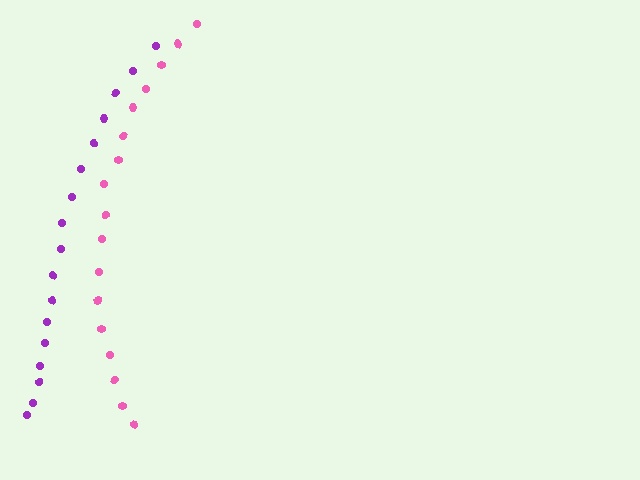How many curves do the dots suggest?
There are 2 distinct paths.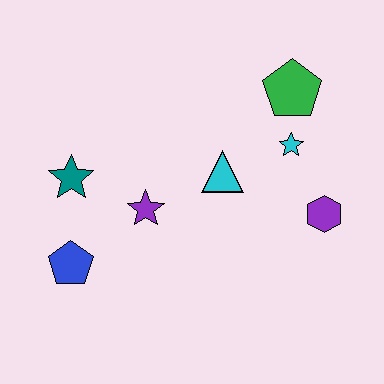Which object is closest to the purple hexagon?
The cyan star is closest to the purple hexagon.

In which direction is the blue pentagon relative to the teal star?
The blue pentagon is below the teal star.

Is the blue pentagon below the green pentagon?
Yes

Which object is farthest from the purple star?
The green pentagon is farthest from the purple star.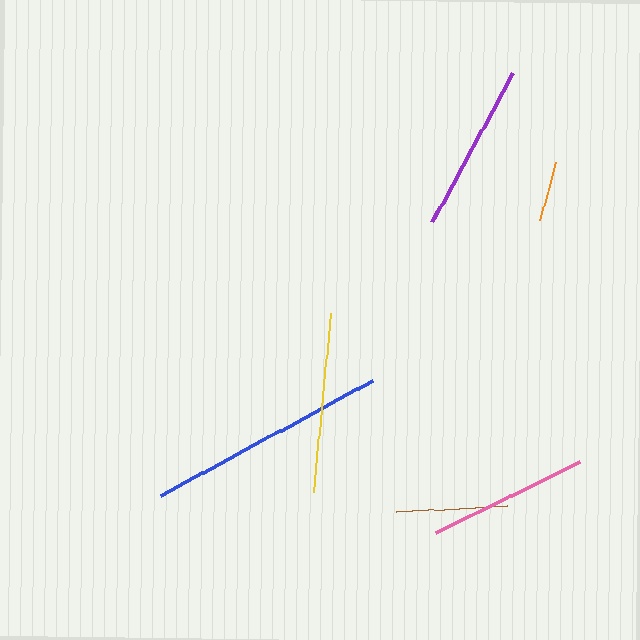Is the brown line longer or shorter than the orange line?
The brown line is longer than the orange line.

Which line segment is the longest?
The blue line is the longest at approximately 242 pixels.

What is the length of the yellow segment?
The yellow segment is approximately 180 pixels long.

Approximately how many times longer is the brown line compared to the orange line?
The brown line is approximately 1.8 times the length of the orange line.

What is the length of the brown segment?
The brown segment is approximately 111 pixels long.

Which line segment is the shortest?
The orange line is the shortest at approximately 61 pixels.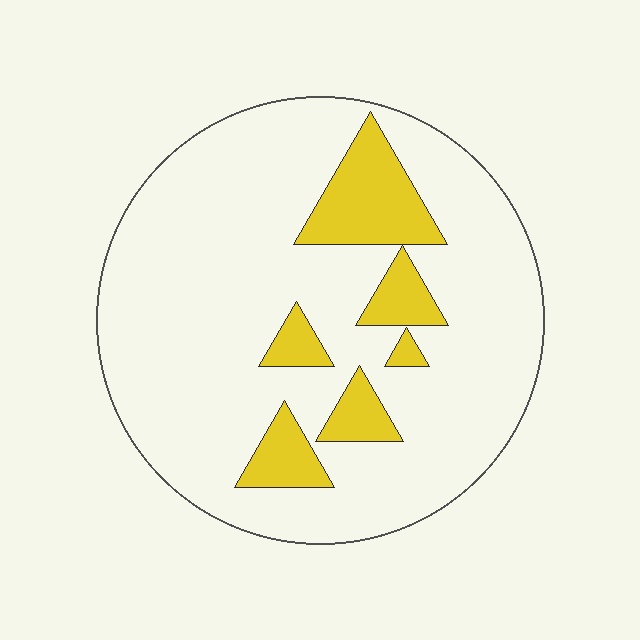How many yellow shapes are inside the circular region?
6.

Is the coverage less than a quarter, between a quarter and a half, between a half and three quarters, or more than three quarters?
Less than a quarter.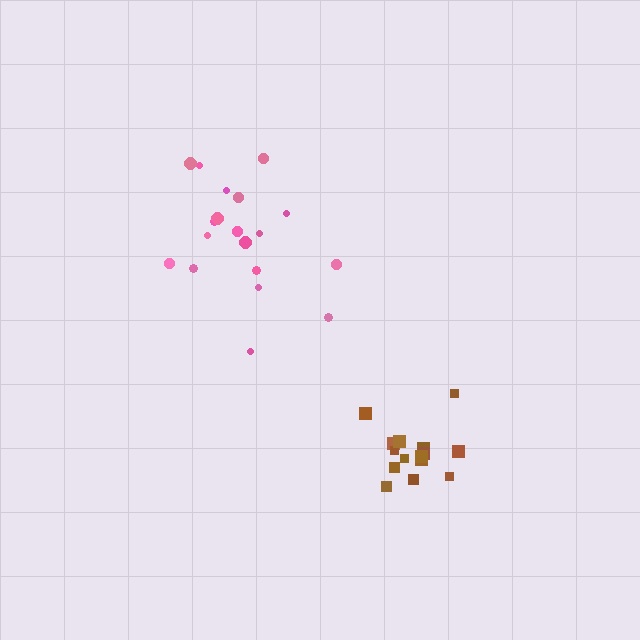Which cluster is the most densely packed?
Brown.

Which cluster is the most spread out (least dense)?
Pink.